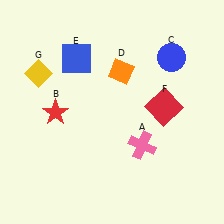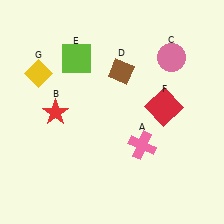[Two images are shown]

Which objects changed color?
C changed from blue to pink. D changed from orange to brown. E changed from blue to lime.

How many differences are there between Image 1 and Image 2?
There are 3 differences between the two images.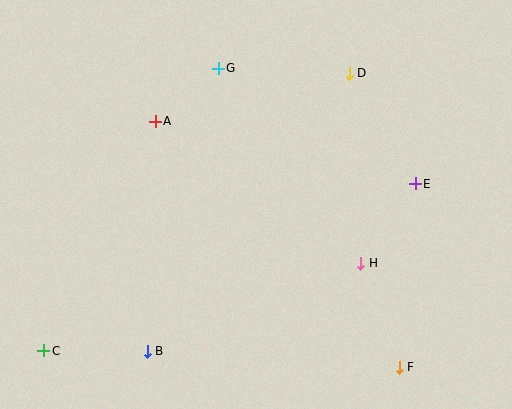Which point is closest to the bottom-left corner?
Point C is closest to the bottom-left corner.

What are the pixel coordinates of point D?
Point D is at (349, 73).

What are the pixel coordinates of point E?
Point E is at (415, 184).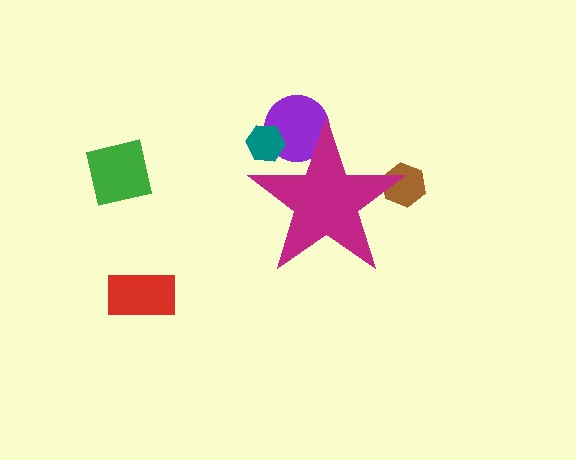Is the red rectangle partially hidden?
No, the red rectangle is fully visible.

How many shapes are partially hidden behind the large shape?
3 shapes are partially hidden.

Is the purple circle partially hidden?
Yes, the purple circle is partially hidden behind the magenta star.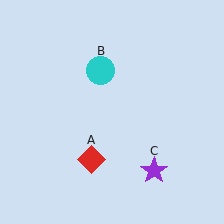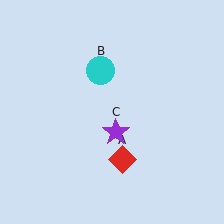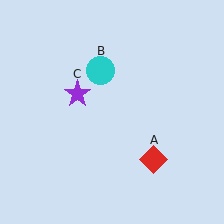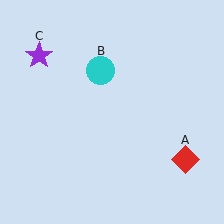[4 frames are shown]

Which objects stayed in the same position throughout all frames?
Cyan circle (object B) remained stationary.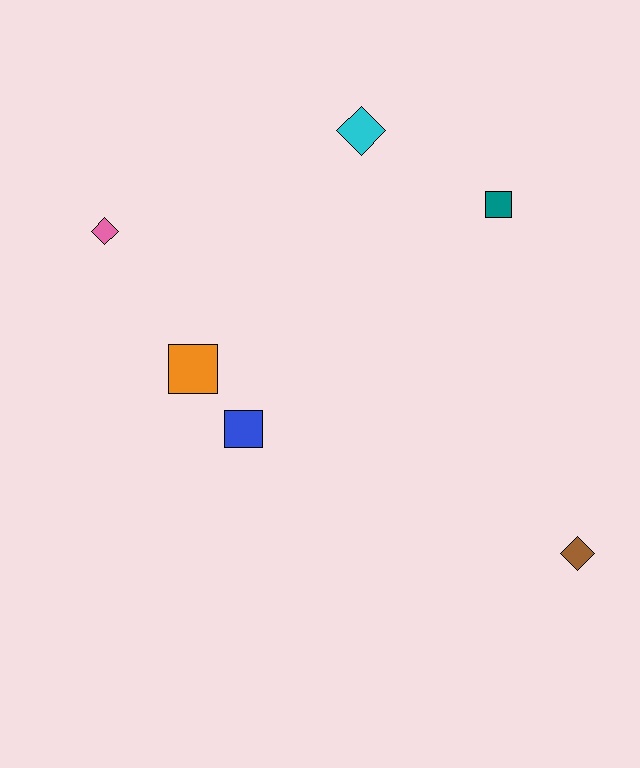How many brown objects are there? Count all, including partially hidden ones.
There is 1 brown object.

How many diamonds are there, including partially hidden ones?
There are 3 diamonds.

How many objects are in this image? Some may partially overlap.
There are 6 objects.